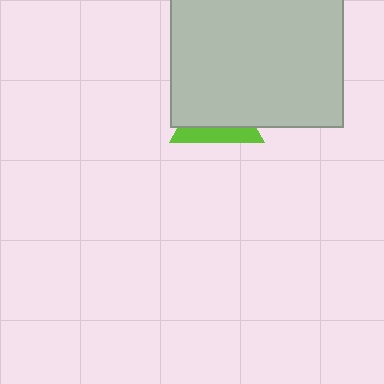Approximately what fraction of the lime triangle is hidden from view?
Roughly 65% of the lime triangle is hidden behind the light gray square.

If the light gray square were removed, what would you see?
You would see the complete lime triangle.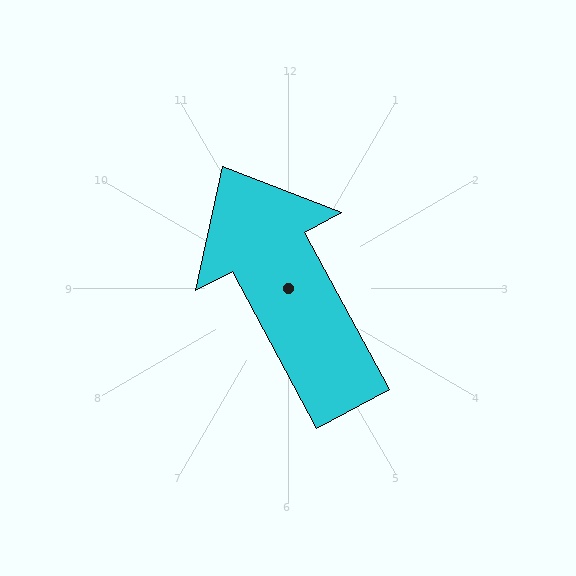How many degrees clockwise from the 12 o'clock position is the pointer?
Approximately 332 degrees.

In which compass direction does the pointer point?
Northwest.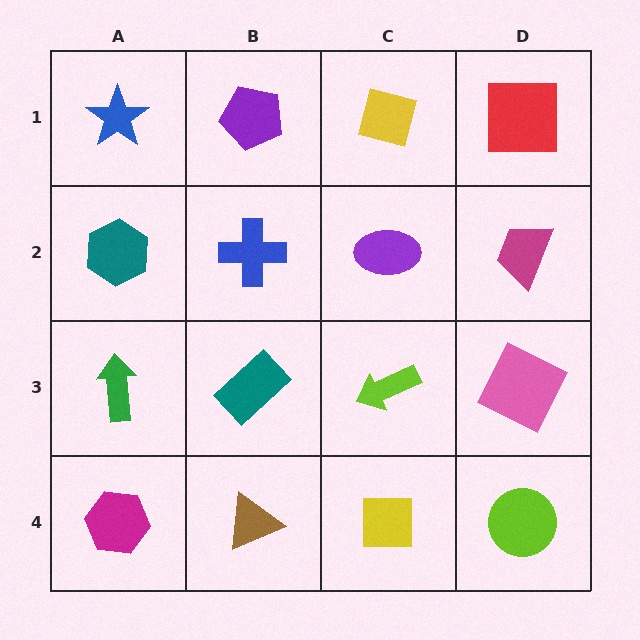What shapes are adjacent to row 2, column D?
A red square (row 1, column D), a pink square (row 3, column D), a purple ellipse (row 2, column C).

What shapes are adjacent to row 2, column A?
A blue star (row 1, column A), a green arrow (row 3, column A), a blue cross (row 2, column B).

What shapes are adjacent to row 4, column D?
A pink square (row 3, column D), a yellow square (row 4, column C).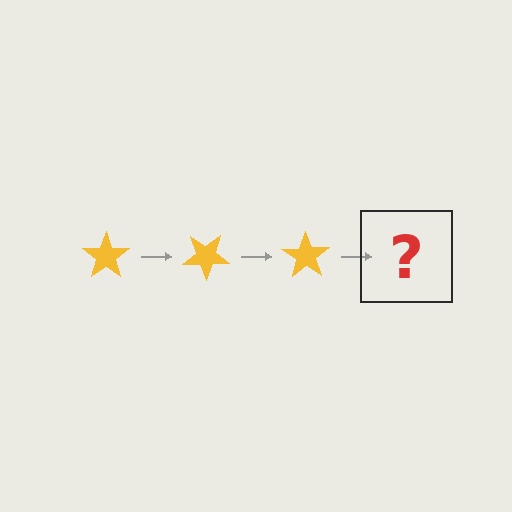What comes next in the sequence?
The next element should be a yellow star rotated 105 degrees.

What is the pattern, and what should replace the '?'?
The pattern is that the star rotates 35 degrees each step. The '?' should be a yellow star rotated 105 degrees.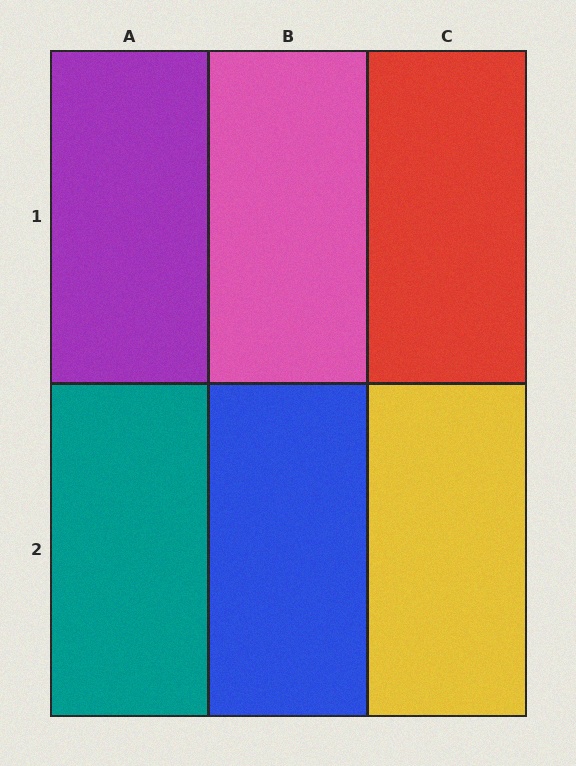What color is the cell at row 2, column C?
Yellow.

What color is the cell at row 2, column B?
Blue.